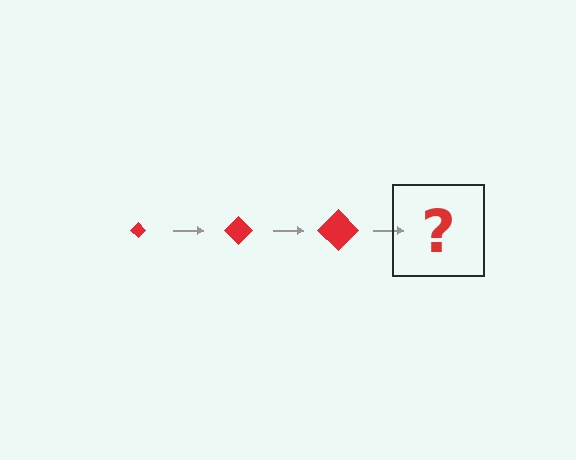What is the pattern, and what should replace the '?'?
The pattern is that the diamond gets progressively larger each step. The '?' should be a red diamond, larger than the previous one.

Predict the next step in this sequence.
The next step is a red diamond, larger than the previous one.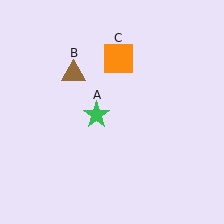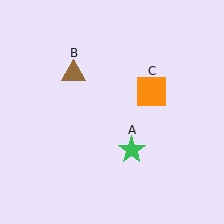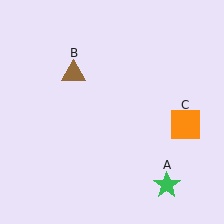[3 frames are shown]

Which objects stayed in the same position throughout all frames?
Brown triangle (object B) remained stationary.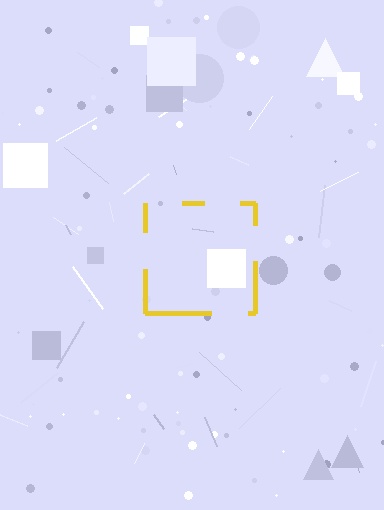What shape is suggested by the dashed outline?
The dashed outline suggests a square.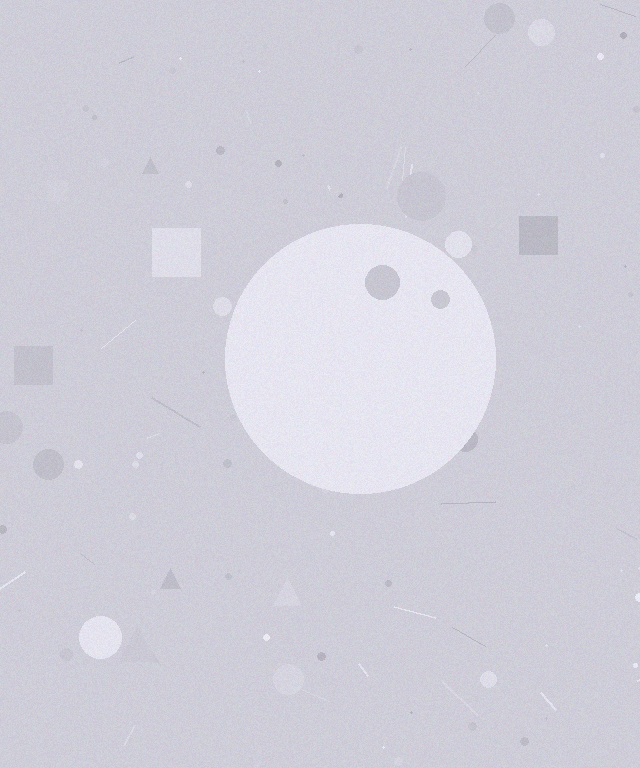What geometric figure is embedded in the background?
A circle is embedded in the background.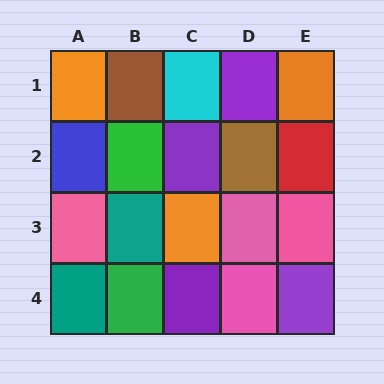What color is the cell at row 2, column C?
Purple.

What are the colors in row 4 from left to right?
Teal, green, purple, pink, purple.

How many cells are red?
1 cell is red.